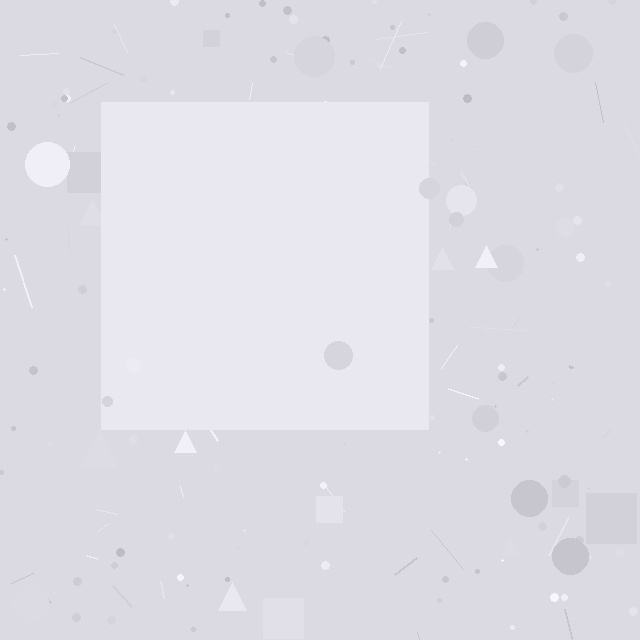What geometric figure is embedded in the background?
A square is embedded in the background.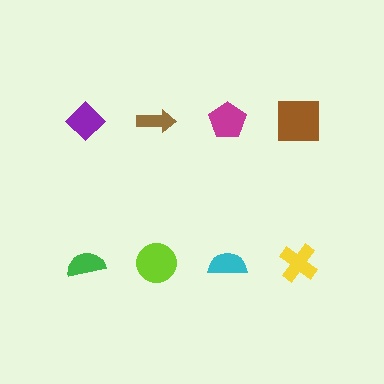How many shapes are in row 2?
4 shapes.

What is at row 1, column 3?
A magenta pentagon.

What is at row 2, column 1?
A green semicircle.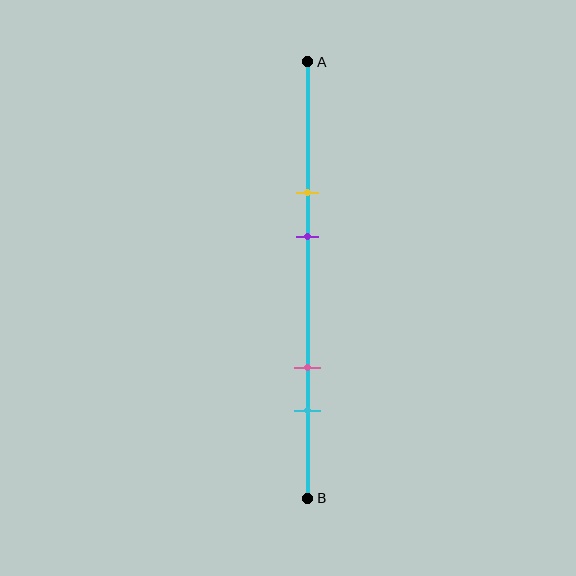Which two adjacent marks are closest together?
The yellow and purple marks are the closest adjacent pair.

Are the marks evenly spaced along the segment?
No, the marks are not evenly spaced.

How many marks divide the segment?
There are 4 marks dividing the segment.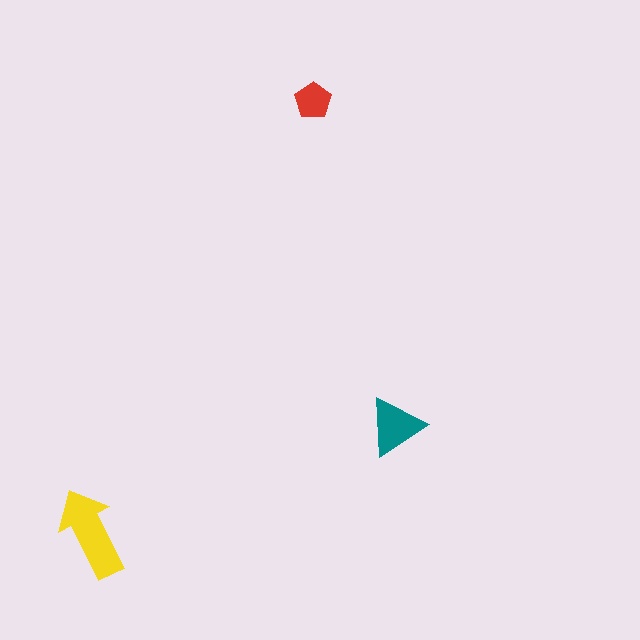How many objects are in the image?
There are 3 objects in the image.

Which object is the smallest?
The red pentagon.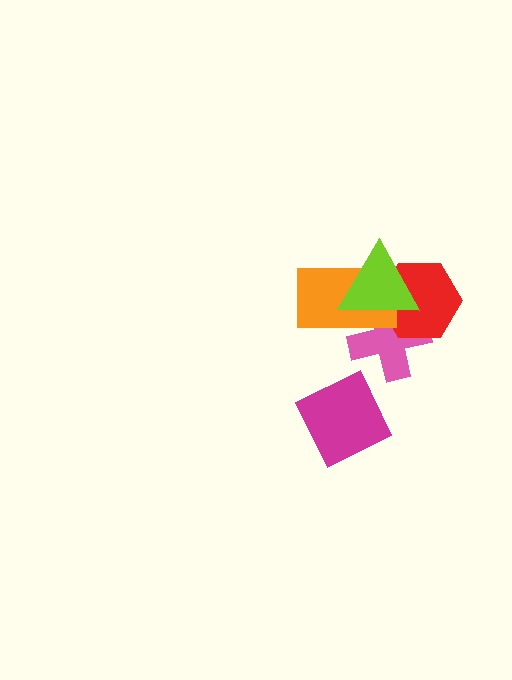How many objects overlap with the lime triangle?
3 objects overlap with the lime triangle.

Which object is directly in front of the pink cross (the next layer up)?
The red hexagon is directly in front of the pink cross.